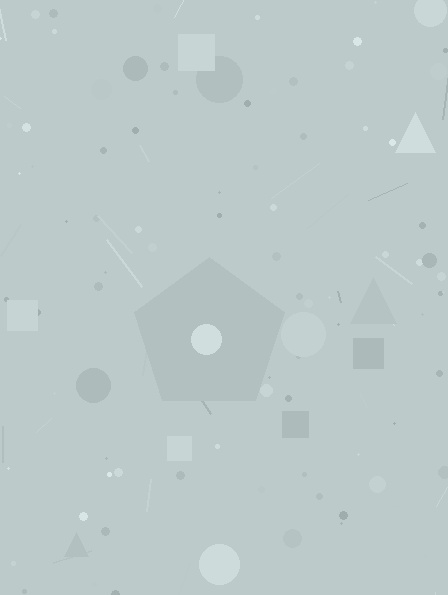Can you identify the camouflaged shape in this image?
The camouflaged shape is a pentagon.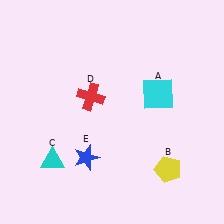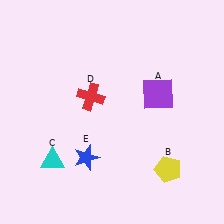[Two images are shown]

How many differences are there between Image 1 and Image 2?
There is 1 difference between the two images.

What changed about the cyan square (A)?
In Image 1, A is cyan. In Image 2, it changed to purple.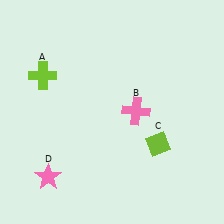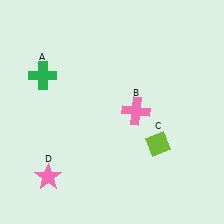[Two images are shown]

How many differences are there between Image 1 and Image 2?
There is 1 difference between the two images.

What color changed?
The cross (A) changed from lime in Image 1 to green in Image 2.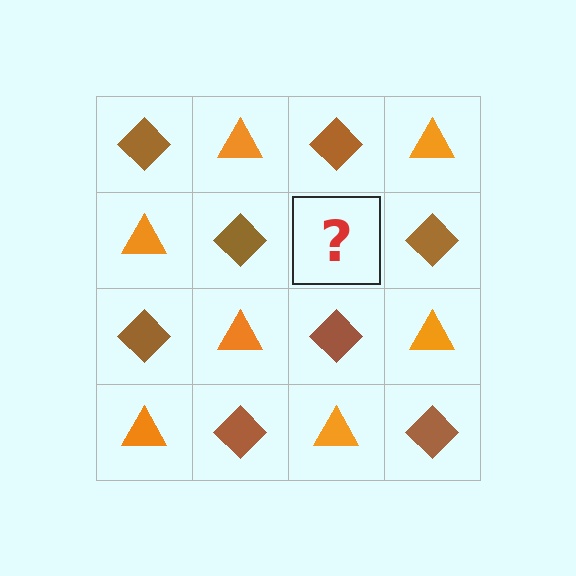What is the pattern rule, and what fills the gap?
The rule is that it alternates brown diamond and orange triangle in a checkerboard pattern. The gap should be filled with an orange triangle.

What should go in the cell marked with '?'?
The missing cell should contain an orange triangle.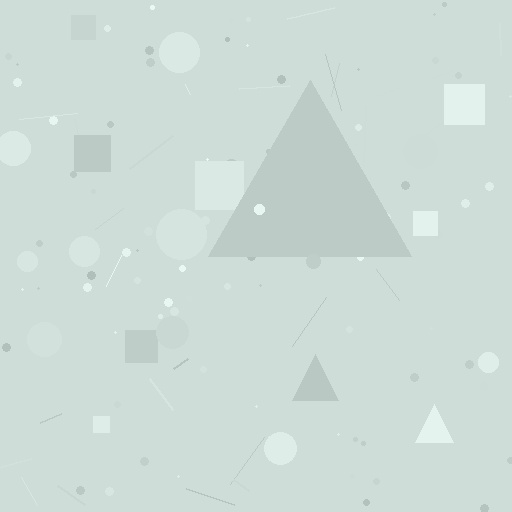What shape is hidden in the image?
A triangle is hidden in the image.